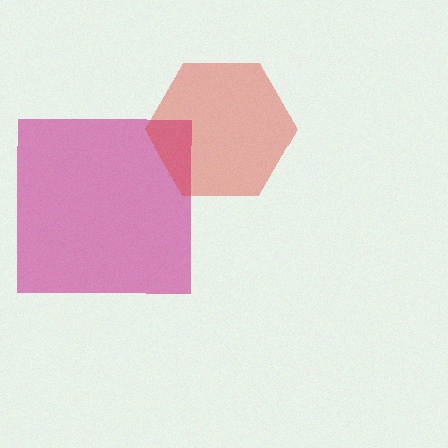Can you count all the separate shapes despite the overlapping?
Yes, there are 2 separate shapes.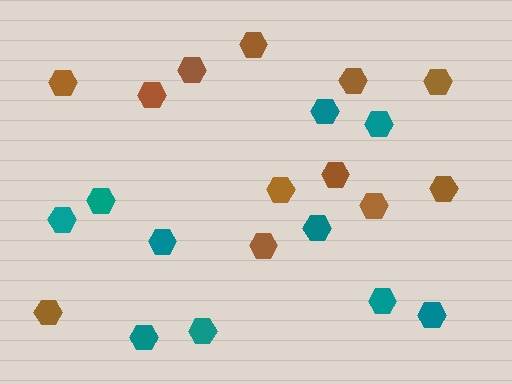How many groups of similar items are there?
There are 2 groups: one group of brown hexagons (12) and one group of teal hexagons (10).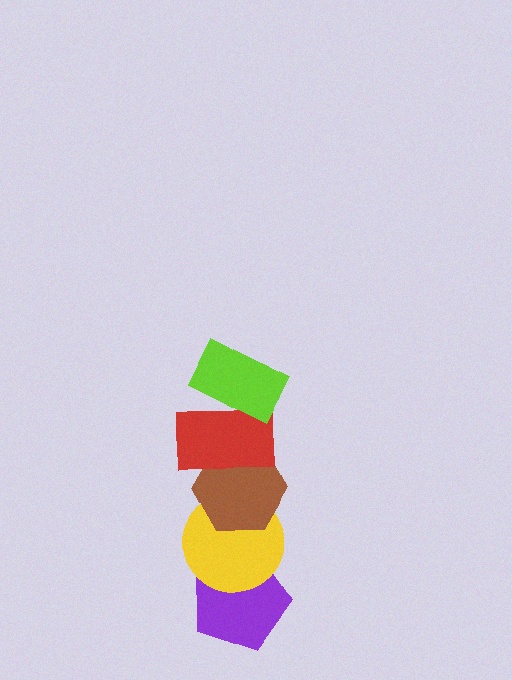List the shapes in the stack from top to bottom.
From top to bottom: the lime rectangle, the red rectangle, the brown hexagon, the yellow circle, the purple pentagon.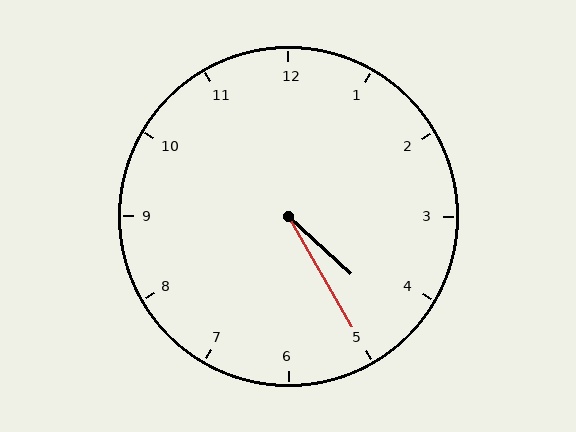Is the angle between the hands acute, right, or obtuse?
It is acute.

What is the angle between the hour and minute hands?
Approximately 18 degrees.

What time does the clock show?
4:25.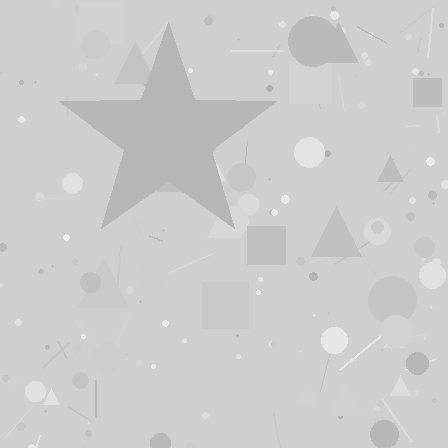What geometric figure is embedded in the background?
A star is embedded in the background.